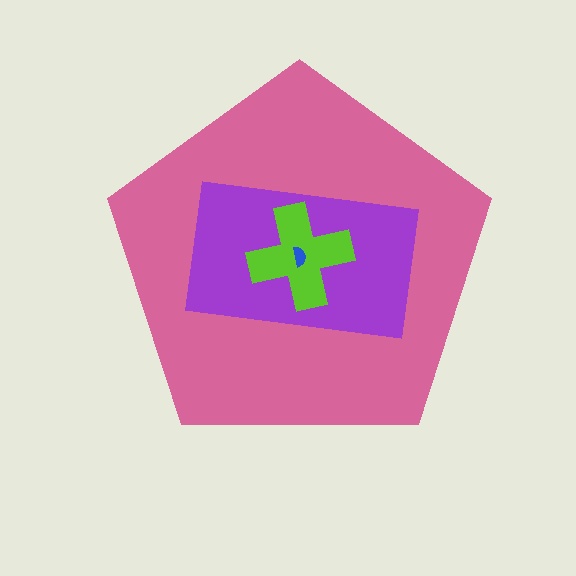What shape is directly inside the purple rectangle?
The lime cross.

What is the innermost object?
The blue semicircle.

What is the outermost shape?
The pink pentagon.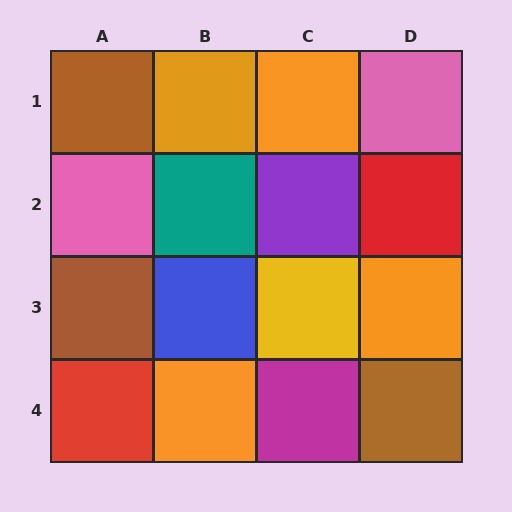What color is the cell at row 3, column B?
Blue.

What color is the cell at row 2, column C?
Purple.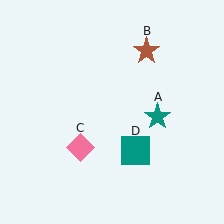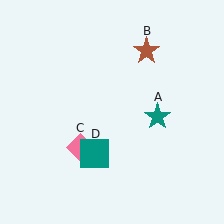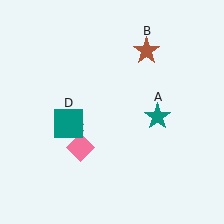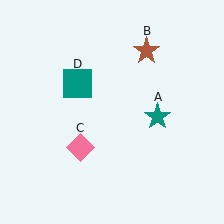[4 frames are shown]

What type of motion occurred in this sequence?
The teal square (object D) rotated clockwise around the center of the scene.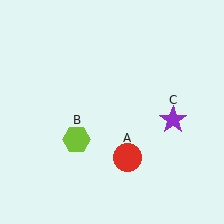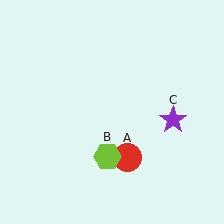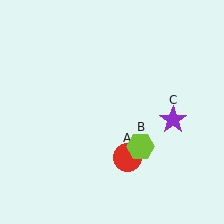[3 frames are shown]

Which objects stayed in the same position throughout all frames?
Red circle (object A) and purple star (object C) remained stationary.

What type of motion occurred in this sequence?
The lime hexagon (object B) rotated counterclockwise around the center of the scene.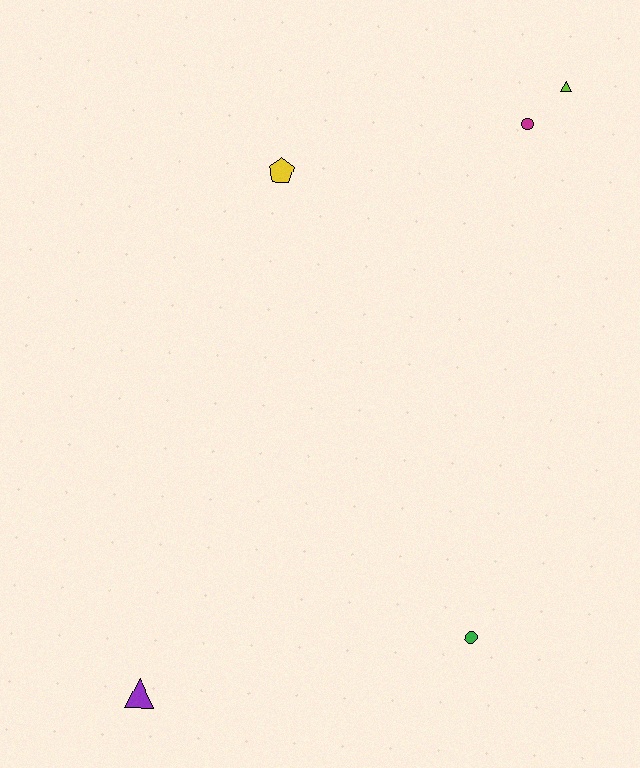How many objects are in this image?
There are 5 objects.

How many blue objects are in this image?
There are no blue objects.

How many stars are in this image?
There are no stars.